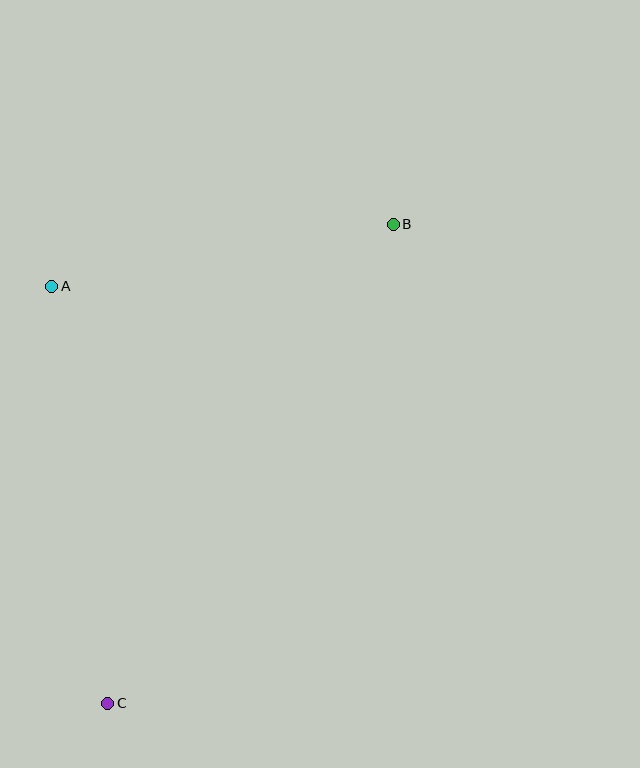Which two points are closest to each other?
Points A and B are closest to each other.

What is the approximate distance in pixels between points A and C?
The distance between A and C is approximately 421 pixels.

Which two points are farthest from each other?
Points B and C are farthest from each other.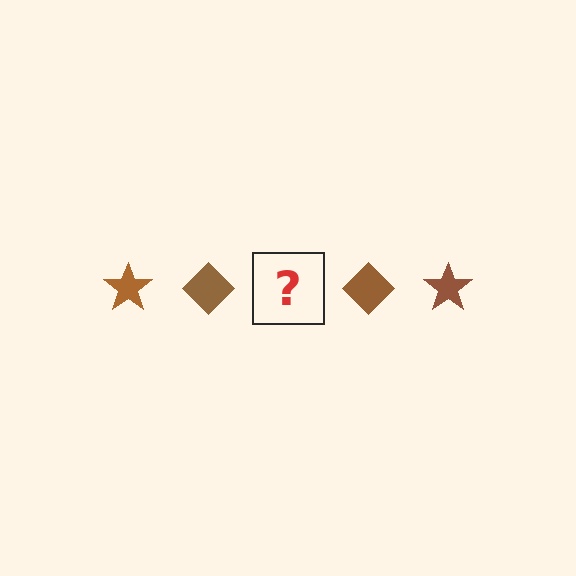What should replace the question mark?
The question mark should be replaced with a brown star.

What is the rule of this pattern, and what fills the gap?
The rule is that the pattern cycles through star, diamond shapes in brown. The gap should be filled with a brown star.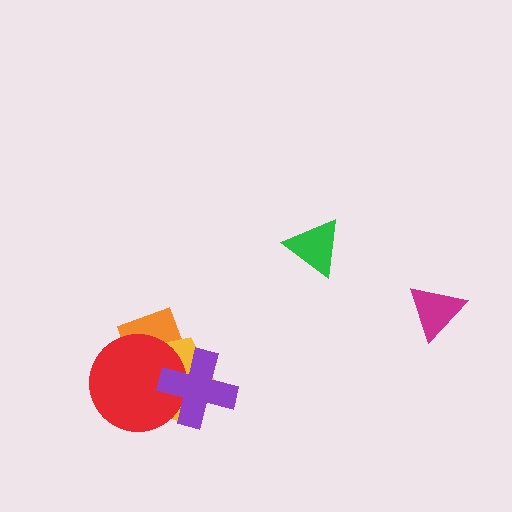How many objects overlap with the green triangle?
0 objects overlap with the green triangle.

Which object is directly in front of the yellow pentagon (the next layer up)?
The red circle is directly in front of the yellow pentagon.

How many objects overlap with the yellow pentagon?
3 objects overlap with the yellow pentagon.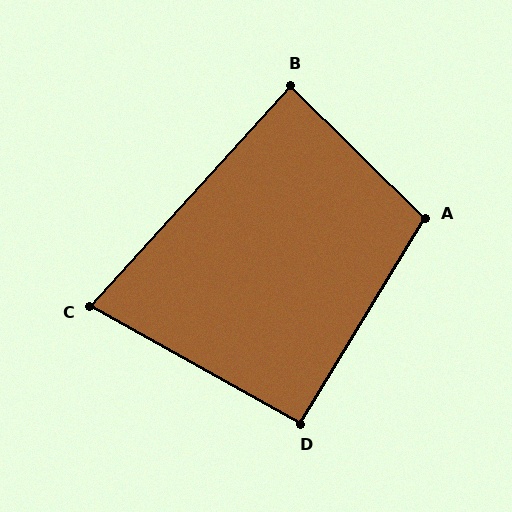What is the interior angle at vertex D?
Approximately 92 degrees (approximately right).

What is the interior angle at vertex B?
Approximately 88 degrees (approximately right).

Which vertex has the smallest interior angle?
C, at approximately 77 degrees.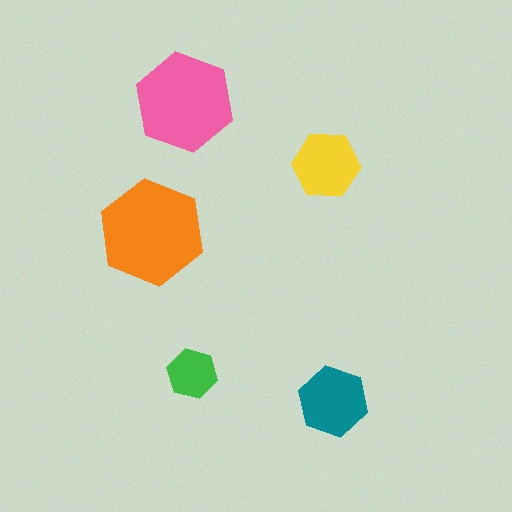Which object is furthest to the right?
The teal hexagon is rightmost.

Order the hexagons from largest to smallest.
the orange one, the pink one, the teal one, the yellow one, the green one.